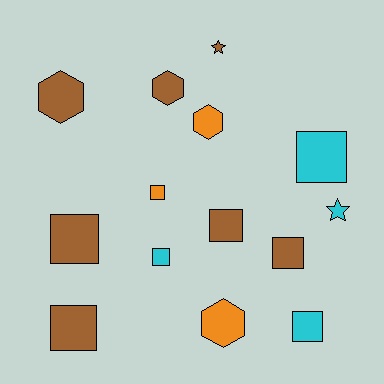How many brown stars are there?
There is 1 brown star.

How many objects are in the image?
There are 14 objects.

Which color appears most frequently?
Brown, with 7 objects.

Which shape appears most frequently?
Square, with 8 objects.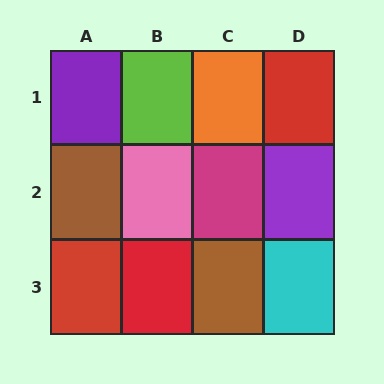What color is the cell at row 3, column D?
Cyan.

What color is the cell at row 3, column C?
Brown.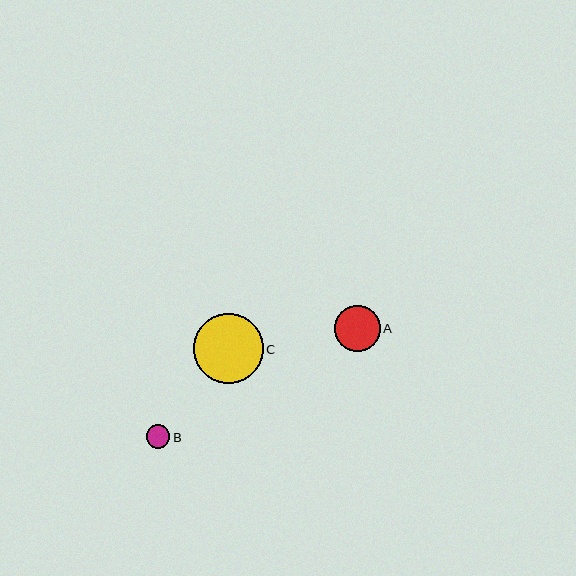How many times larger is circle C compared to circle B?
Circle C is approximately 2.9 times the size of circle B.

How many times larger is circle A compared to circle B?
Circle A is approximately 1.9 times the size of circle B.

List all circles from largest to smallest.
From largest to smallest: C, A, B.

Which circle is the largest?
Circle C is the largest with a size of approximately 70 pixels.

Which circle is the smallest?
Circle B is the smallest with a size of approximately 24 pixels.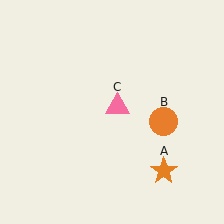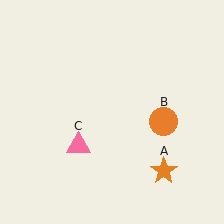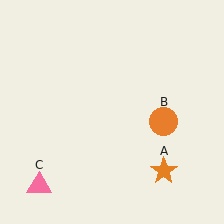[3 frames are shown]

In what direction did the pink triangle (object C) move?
The pink triangle (object C) moved down and to the left.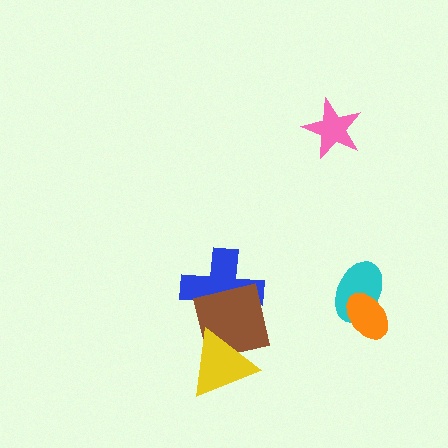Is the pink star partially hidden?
No, no other shape covers it.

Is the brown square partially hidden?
Yes, it is partially covered by another shape.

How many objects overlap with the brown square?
2 objects overlap with the brown square.